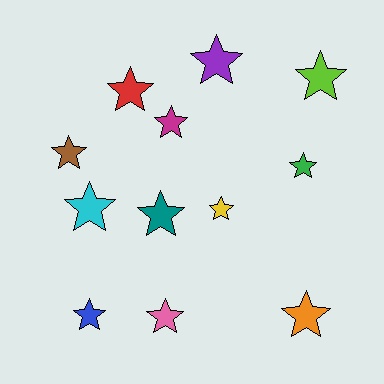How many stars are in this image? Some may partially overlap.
There are 12 stars.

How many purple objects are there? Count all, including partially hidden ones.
There is 1 purple object.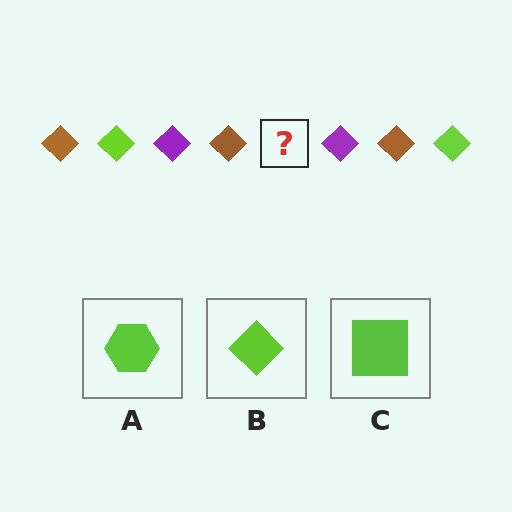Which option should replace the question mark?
Option B.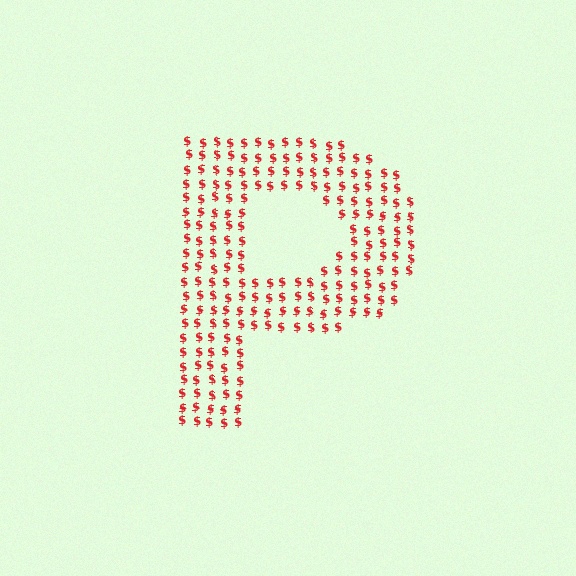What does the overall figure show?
The overall figure shows the letter P.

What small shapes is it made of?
It is made of small dollar signs.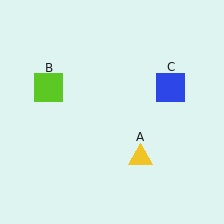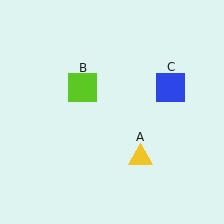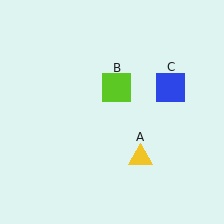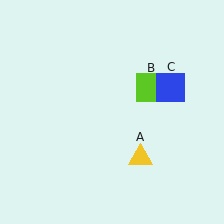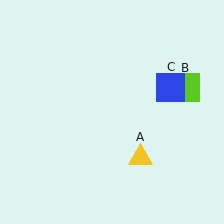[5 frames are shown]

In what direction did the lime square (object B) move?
The lime square (object B) moved right.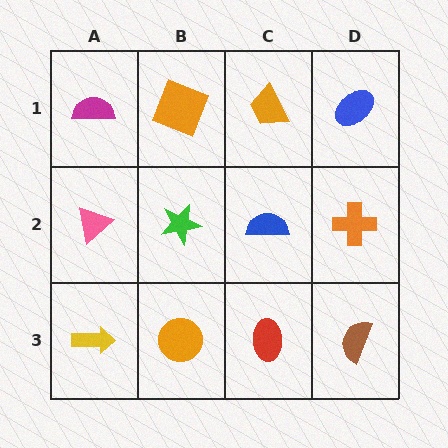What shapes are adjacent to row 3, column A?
A pink triangle (row 2, column A), an orange circle (row 3, column B).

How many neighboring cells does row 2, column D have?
3.